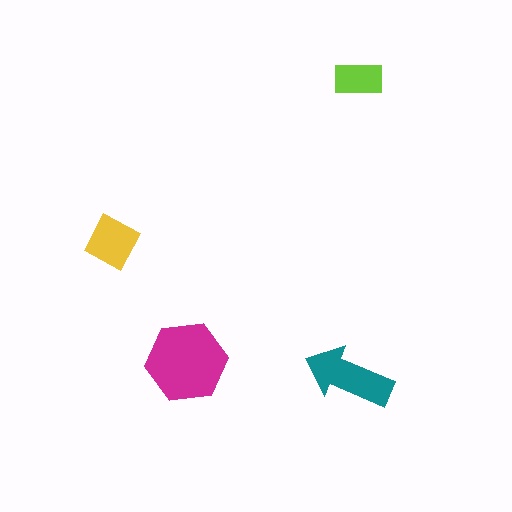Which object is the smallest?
The lime rectangle.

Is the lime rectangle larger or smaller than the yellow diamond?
Smaller.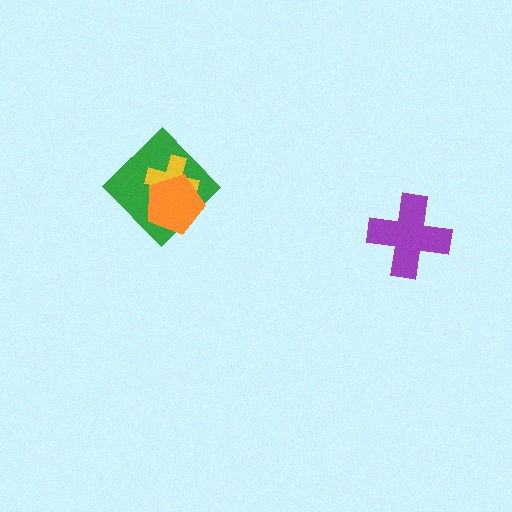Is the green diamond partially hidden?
Yes, it is partially covered by another shape.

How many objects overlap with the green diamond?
2 objects overlap with the green diamond.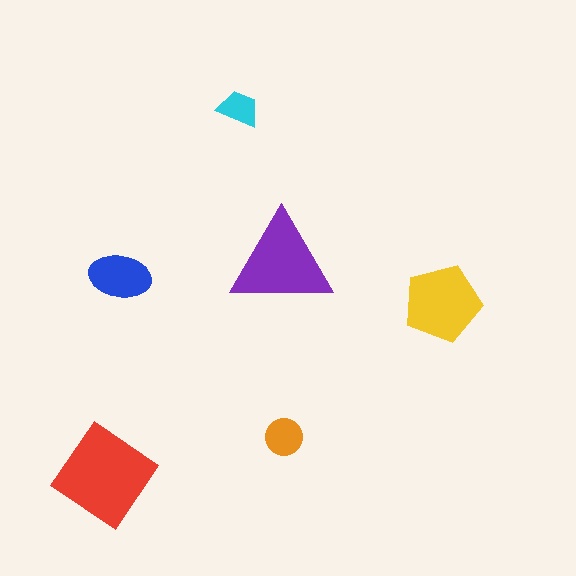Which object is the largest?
The red diamond.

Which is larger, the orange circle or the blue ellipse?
The blue ellipse.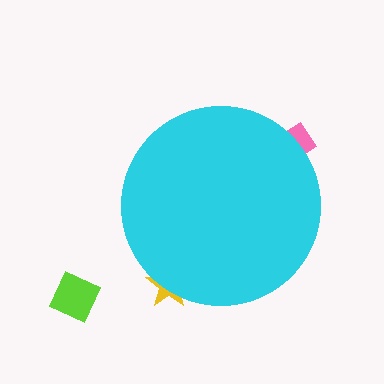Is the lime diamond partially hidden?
No, the lime diamond is fully visible.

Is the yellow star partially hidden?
Yes, the yellow star is partially hidden behind the cyan circle.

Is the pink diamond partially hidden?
Yes, the pink diamond is partially hidden behind the cyan circle.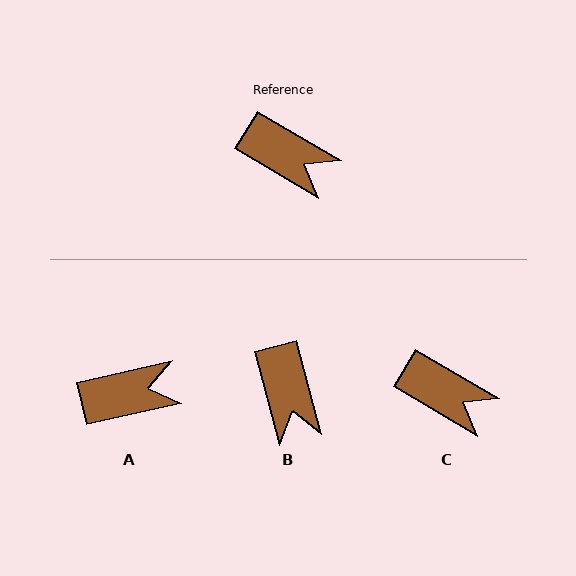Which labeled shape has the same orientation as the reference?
C.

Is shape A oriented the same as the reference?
No, it is off by about 43 degrees.